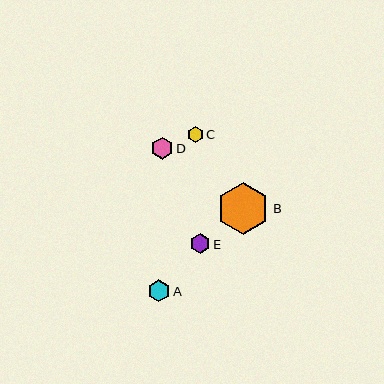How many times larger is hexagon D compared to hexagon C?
Hexagon D is approximately 1.3 times the size of hexagon C.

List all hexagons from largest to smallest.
From largest to smallest: B, A, D, E, C.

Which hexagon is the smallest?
Hexagon C is the smallest with a size of approximately 16 pixels.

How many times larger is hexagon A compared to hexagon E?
Hexagon A is approximately 1.1 times the size of hexagon E.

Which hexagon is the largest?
Hexagon B is the largest with a size of approximately 52 pixels.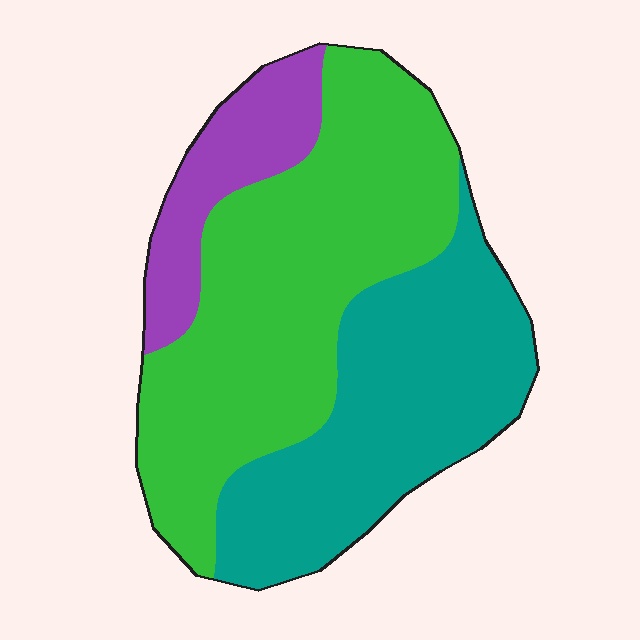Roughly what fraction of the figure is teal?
Teal covers about 35% of the figure.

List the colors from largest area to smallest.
From largest to smallest: green, teal, purple.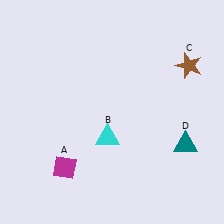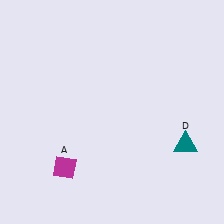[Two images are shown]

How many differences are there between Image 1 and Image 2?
There are 2 differences between the two images.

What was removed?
The brown star (C), the cyan triangle (B) were removed in Image 2.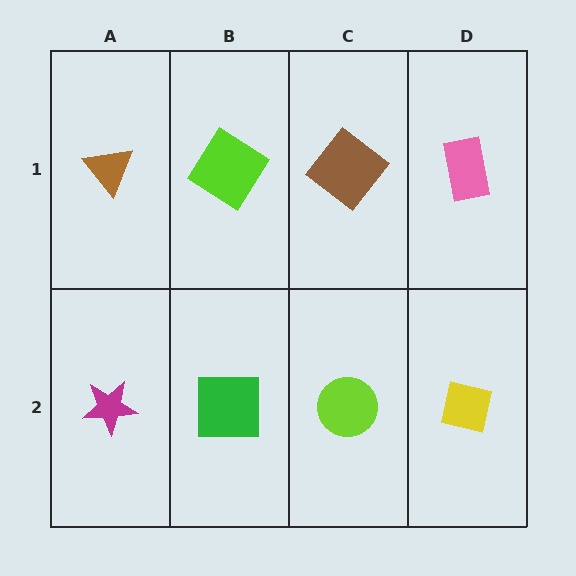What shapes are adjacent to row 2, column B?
A lime diamond (row 1, column B), a magenta star (row 2, column A), a lime circle (row 2, column C).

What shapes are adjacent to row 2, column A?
A brown triangle (row 1, column A), a green square (row 2, column B).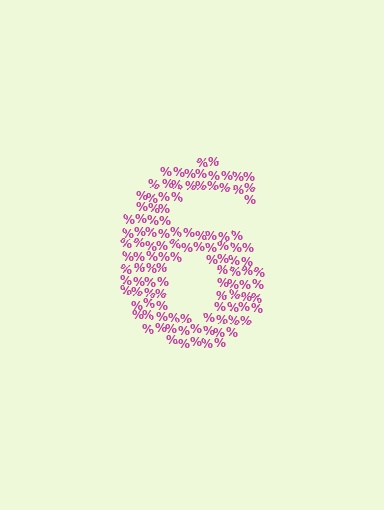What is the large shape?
The large shape is the digit 6.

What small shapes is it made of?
It is made of small percent signs.